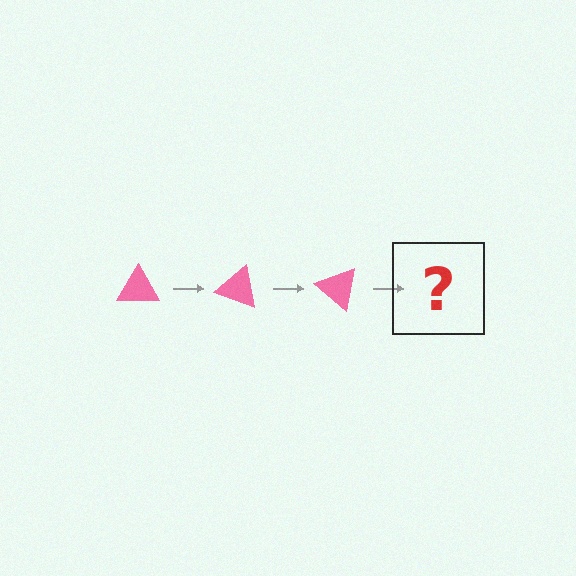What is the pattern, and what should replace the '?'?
The pattern is that the triangle rotates 20 degrees each step. The '?' should be a pink triangle rotated 60 degrees.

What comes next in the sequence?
The next element should be a pink triangle rotated 60 degrees.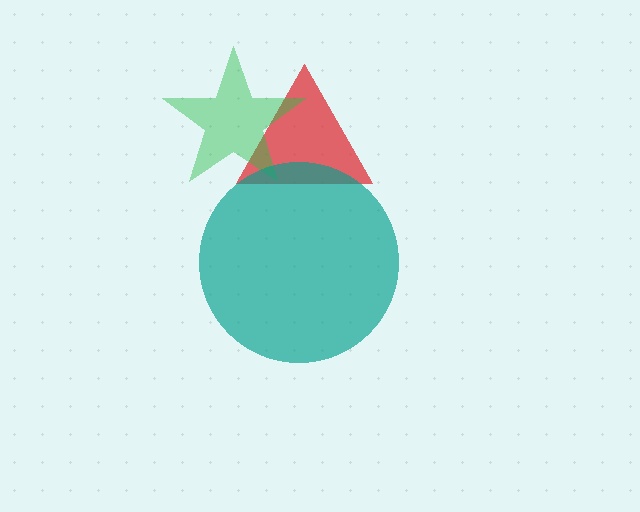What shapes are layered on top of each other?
The layered shapes are: a red triangle, a green star, a teal circle.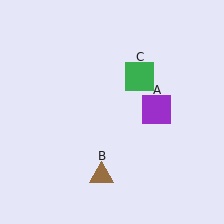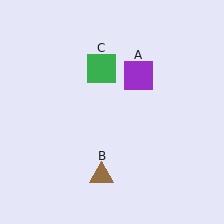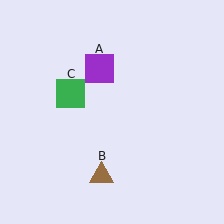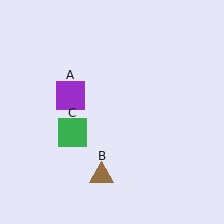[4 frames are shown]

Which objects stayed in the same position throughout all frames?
Brown triangle (object B) remained stationary.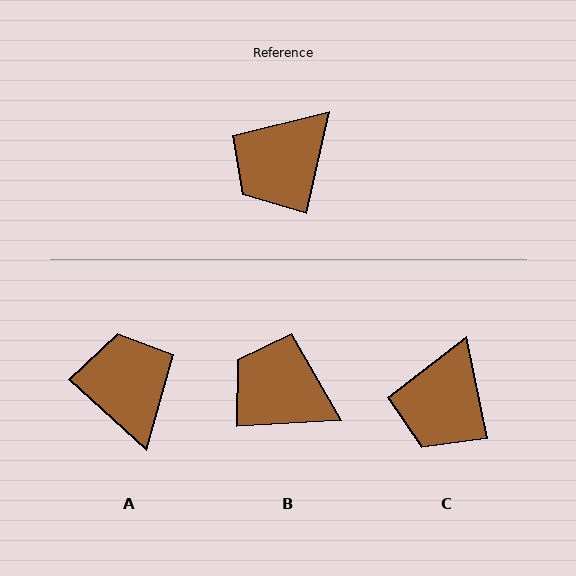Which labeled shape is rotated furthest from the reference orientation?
A, about 120 degrees away.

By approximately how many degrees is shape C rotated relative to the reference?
Approximately 24 degrees counter-clockwise.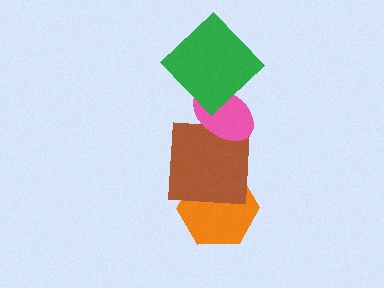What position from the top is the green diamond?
The green diamond is 1st from the top.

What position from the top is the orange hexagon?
The orange hexagon is 4th from the top.